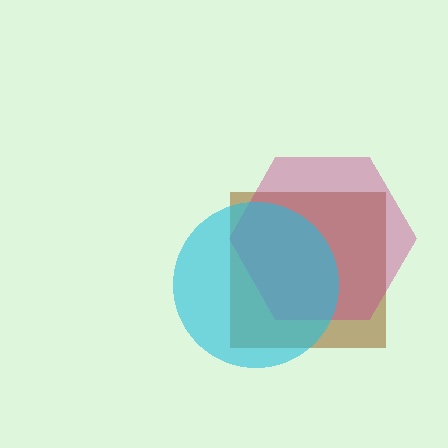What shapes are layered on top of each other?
The layered shapes are: a brown square, a magenta hexagon, a cyan circle.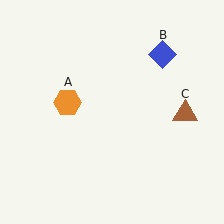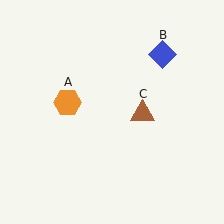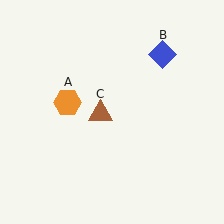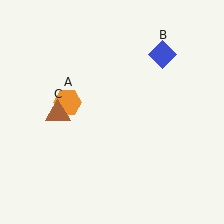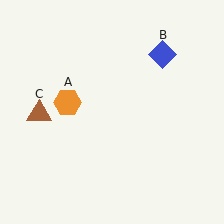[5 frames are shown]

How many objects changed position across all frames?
1 object changed position: brown triangle (object C).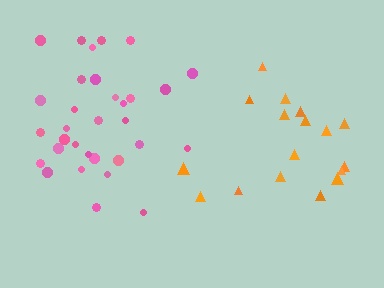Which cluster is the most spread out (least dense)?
Orange.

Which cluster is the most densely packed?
Pink.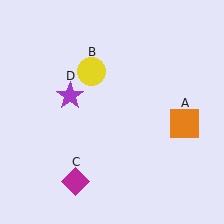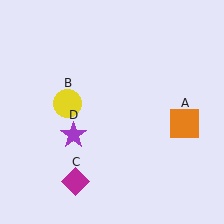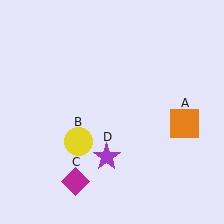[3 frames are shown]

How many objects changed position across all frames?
2 objects changed position: yellow circle (object B), purple star (object D).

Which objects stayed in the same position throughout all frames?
Orange square (object A) and magenta diamond (object C) remained stationary.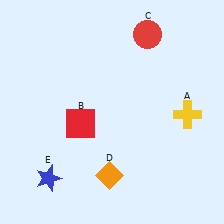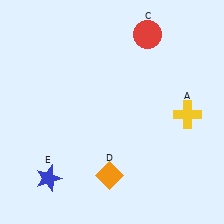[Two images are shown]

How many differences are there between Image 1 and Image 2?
There is 1 difference between the two images.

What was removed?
The red square (B) was removed in Image 2.